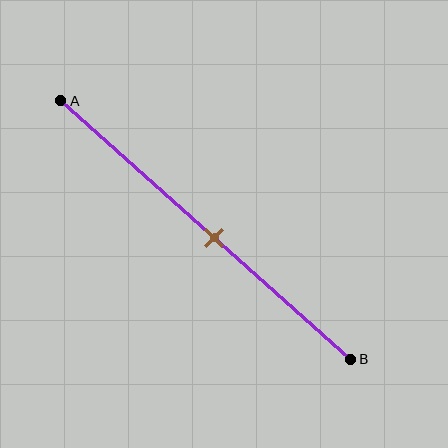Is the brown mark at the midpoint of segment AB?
Yes, the mark is approximately at the midpoint.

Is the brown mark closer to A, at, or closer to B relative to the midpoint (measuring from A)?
The brown mark is approximately at the midpoint of segment AB.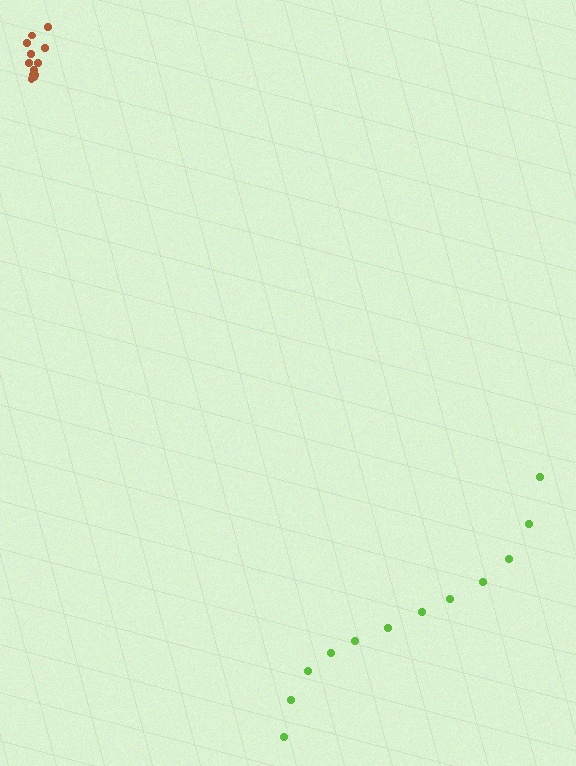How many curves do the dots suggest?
There are 2 distinct paths.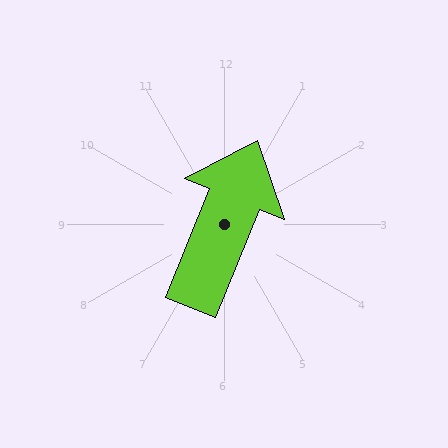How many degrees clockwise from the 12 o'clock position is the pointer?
Approximately 22 degrees.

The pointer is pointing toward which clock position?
Roughly 1 o'clock.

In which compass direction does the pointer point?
North.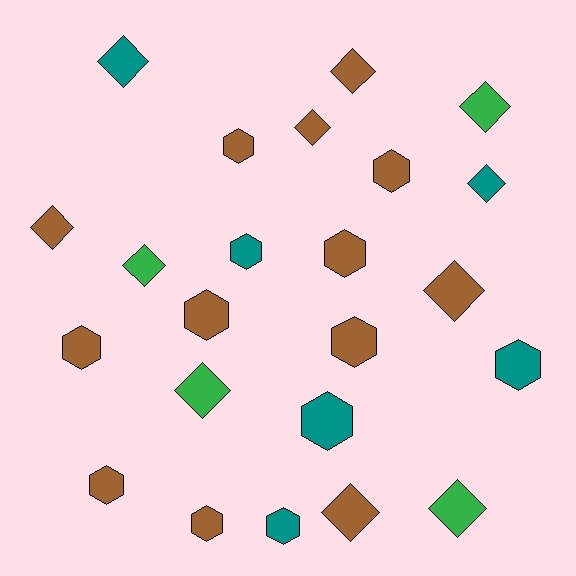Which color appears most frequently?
Brown, with 13 objects.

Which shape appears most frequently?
Hexagon, with 12 objects.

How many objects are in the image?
There are 23 objects.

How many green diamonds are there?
There are 4 green diamonds.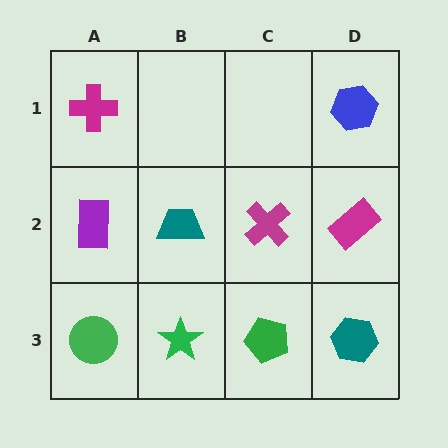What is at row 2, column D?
A magenta rectangle.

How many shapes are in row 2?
4 shapes.